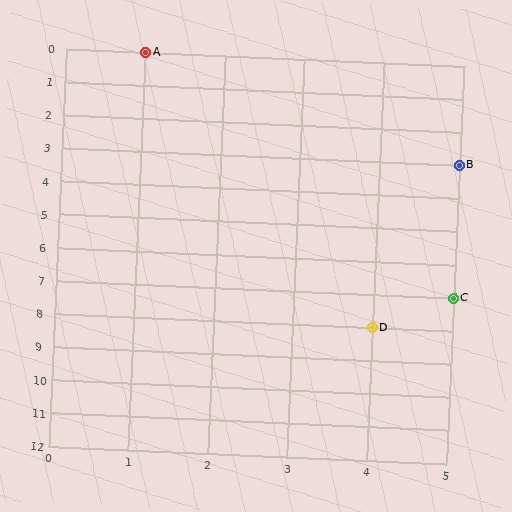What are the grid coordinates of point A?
Point A is at grid coordinates (1, 0).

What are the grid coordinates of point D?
Point D is at grid coordinates (4, 8).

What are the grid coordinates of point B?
Point B is at grid coordinates (5, 3).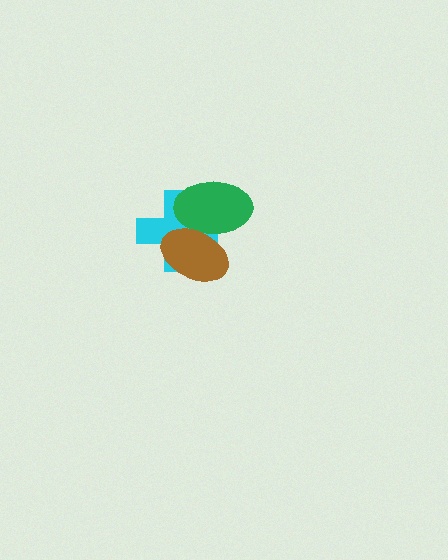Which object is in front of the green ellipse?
The brown ellipse is in front of the green ellipse.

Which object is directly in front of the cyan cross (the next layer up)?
The green ellipse is directly in front of the cyan cross.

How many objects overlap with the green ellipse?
2 objects overlap with the green ellipse.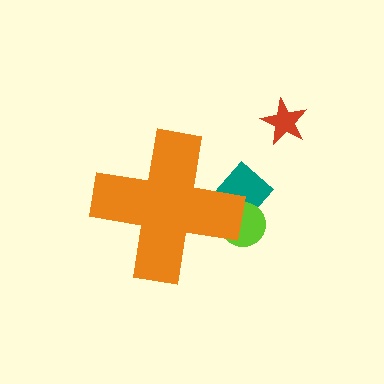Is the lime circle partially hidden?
Yes, the lime circle is partially hidden behind the orange cross.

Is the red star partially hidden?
No, the red star is fully visible.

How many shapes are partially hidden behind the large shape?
2 shapes are partially hidden.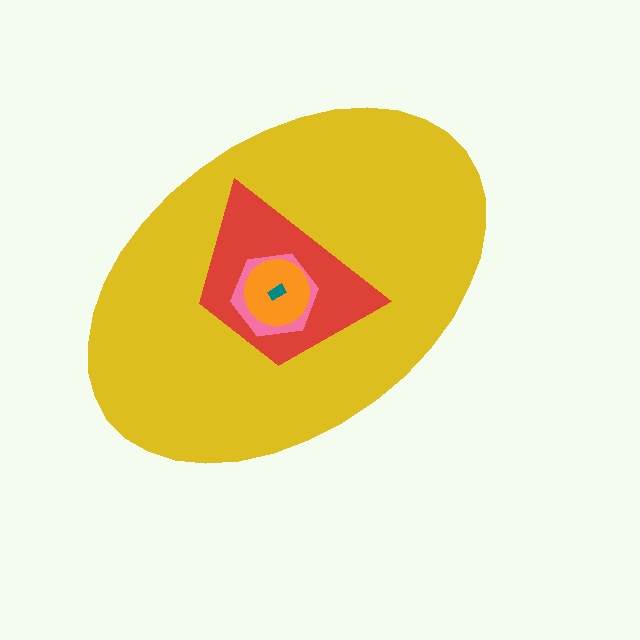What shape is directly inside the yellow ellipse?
The red trapezoid.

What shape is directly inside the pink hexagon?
The orange circle.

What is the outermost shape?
The yellow ellipse.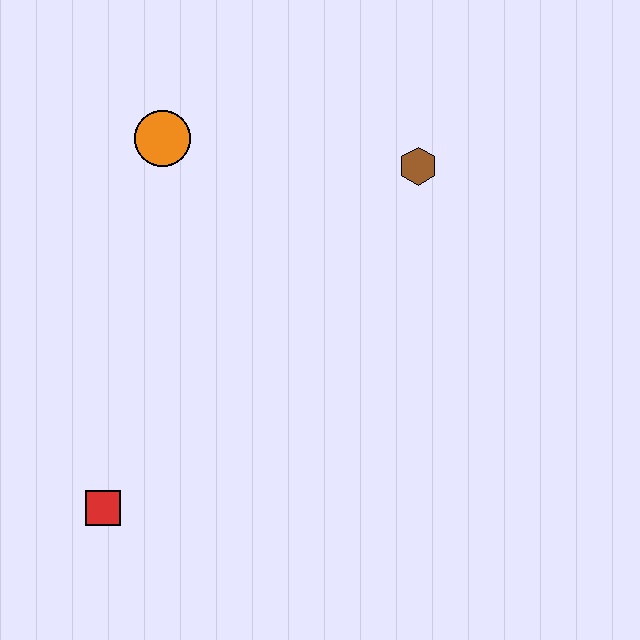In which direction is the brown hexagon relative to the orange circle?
The brown hexagon is to the right of the orange circle.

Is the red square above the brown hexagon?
No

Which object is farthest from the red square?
The brown hexagon is farthest from the red square.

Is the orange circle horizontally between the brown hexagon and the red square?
Yes